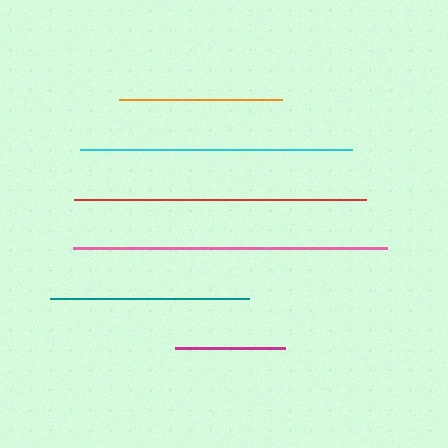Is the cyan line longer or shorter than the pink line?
The pink line is longer than the cyan line.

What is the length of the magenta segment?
The magenta segment is approximately 110 pixels long.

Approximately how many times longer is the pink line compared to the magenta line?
The pink line is approximately 2.8 times the length of the magenta line.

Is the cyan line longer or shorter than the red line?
The red line is longer than the cyan line.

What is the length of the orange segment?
The orange segment is approximately 163 pixels long.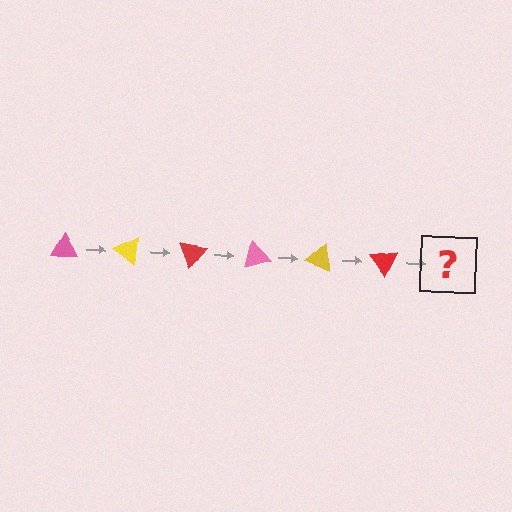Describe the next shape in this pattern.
It should be a pink triangle, rotated 210 degrees from the start.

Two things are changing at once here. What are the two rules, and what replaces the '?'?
The two rules are that it rotates 35 degrees each step and the color cycles through pink, yellow, and red. The '?' should be a pink triangle, rotated 210 degrees from the start.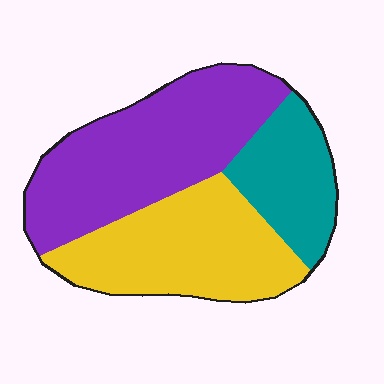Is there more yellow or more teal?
Yellow.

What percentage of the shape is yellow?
Yellow covers 36% of the shape.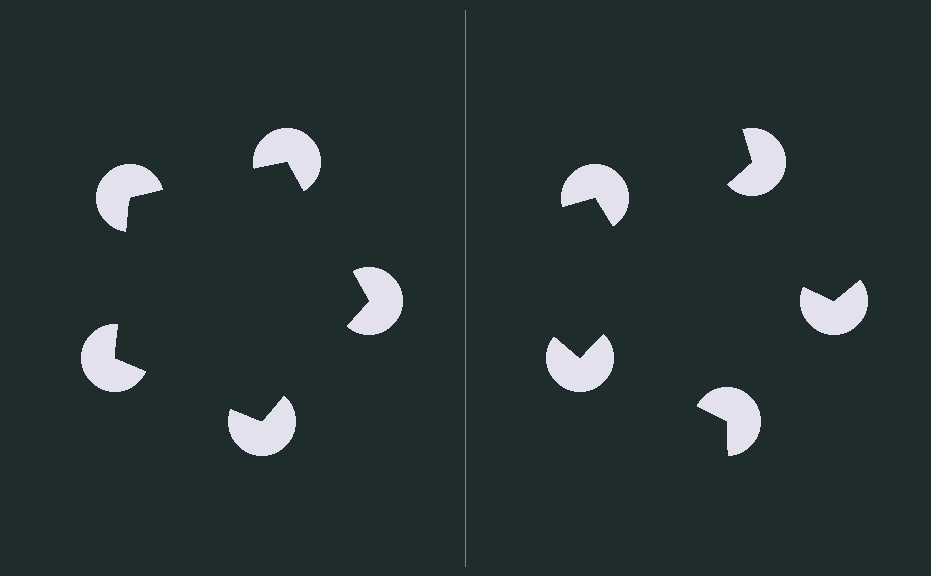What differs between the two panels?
The pac-man discs are positioned identically on both sides; only the wedge orientations differ. On the left they align to a pentagon; on the right they are misaligned.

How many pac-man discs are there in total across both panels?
10 — 5 on each side.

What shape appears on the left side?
An illusory pentagon.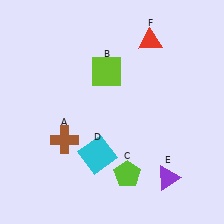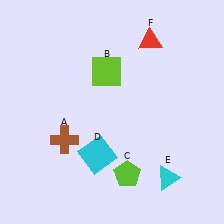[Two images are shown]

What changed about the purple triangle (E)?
In Image 1, E is purple. In Image 2, it changed to cyan.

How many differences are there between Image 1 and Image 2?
There is 1 difference between the two images.